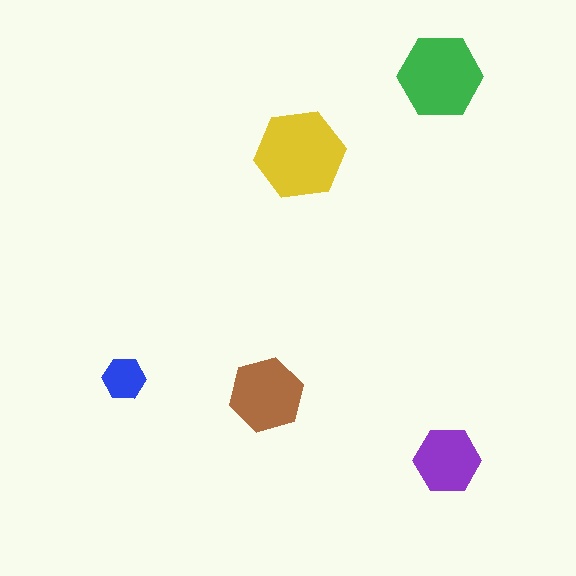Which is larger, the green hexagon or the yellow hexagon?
The yellow one.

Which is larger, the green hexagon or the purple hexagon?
The green one.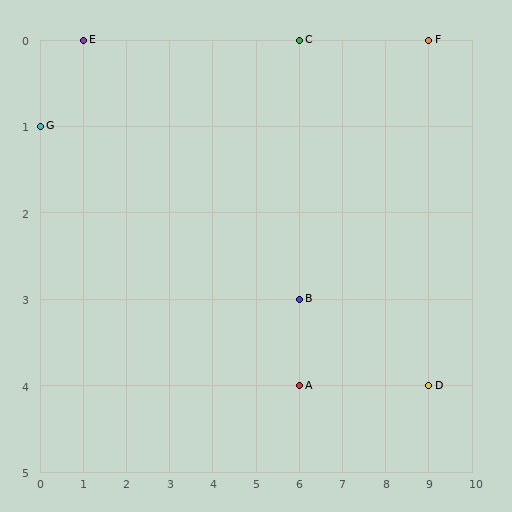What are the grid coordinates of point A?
Point A is at grid coordinates (6, 4).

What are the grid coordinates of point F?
Point F is at grid coordinates (9, 0).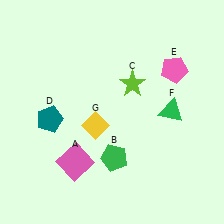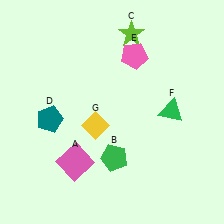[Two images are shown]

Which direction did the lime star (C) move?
The lime star (C) moved up.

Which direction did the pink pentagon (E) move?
The pink pentagon (E) moved left.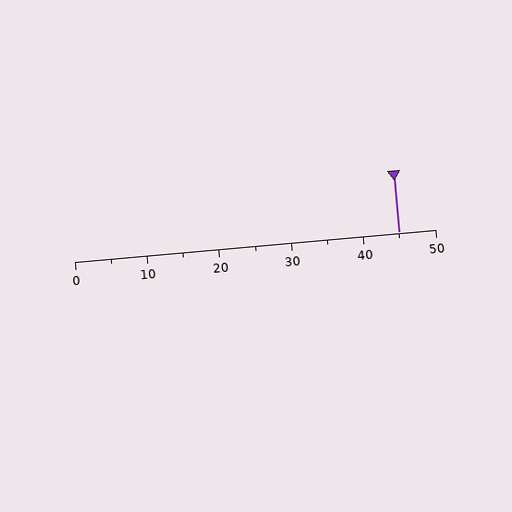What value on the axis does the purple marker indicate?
The marker indicates approximately 45.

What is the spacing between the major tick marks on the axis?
The major ticks are spaced 10 apart.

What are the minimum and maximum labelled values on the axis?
The axis runs from 0 to 50.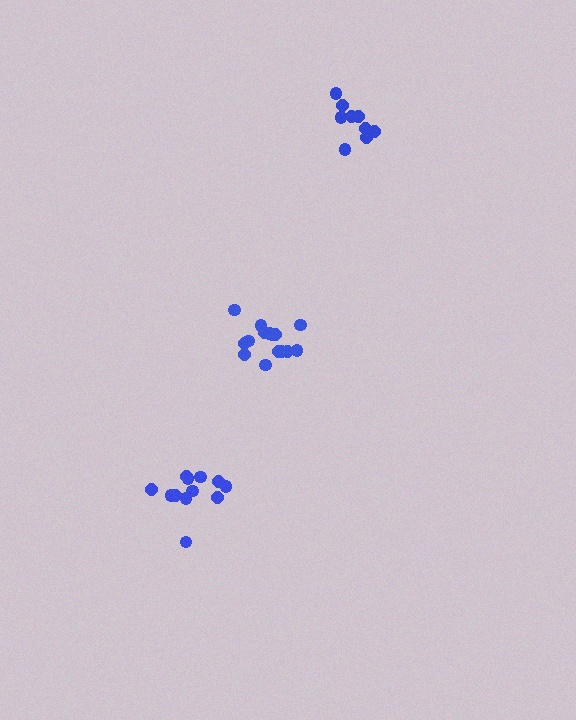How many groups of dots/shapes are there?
There are 3 groups.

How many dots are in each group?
Group 1: 12 dots, Group 2: 9 dots, Group 3: 15 dots (36 total).